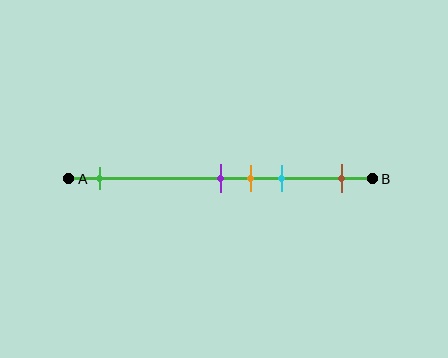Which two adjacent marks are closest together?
The purple and orange marks are the closest adjacent pair.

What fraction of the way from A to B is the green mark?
The green mark is approximately 10% (0.1) of the way from A to B.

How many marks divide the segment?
There are 5 marks dividing the segment.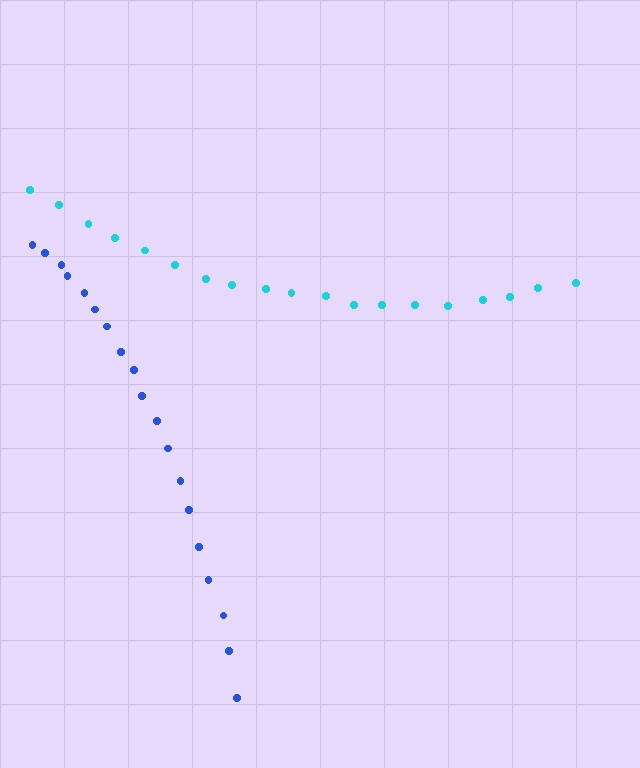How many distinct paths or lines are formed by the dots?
There are 2 distinct paths.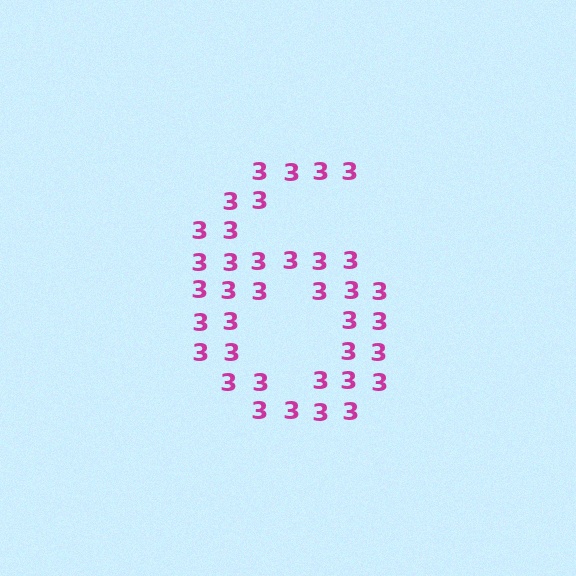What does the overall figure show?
The overall figure shows the digit 6.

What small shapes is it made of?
It is made of small digit 3's.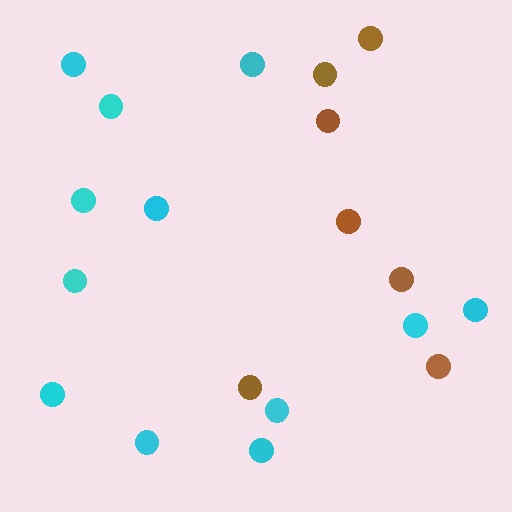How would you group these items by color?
There are 2 groups: one group of brown circles (7) and one group of cyan circles (12).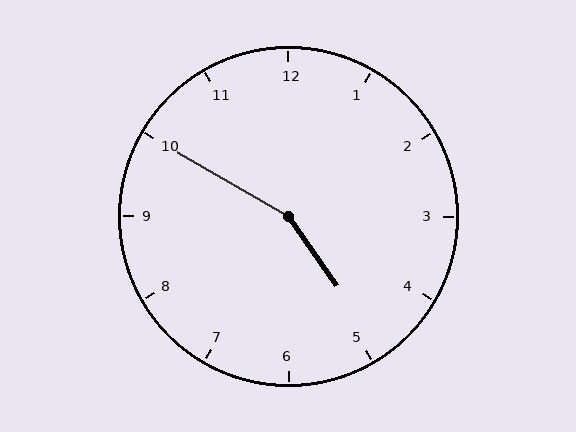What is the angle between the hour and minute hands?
Approximately 155 degrees.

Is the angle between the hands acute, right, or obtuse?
It is obtuse.